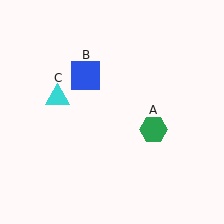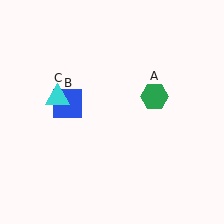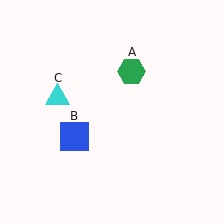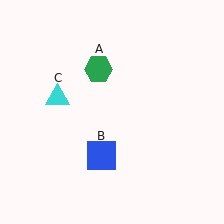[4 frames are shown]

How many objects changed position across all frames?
2 objects changed position: green hexagon (object A), blue square (object B).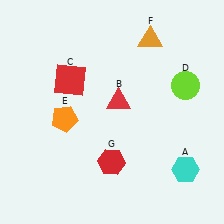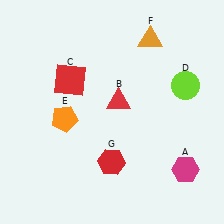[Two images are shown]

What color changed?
The hexagon (A) changed from cyan in Image 1 to magenta in Image 2.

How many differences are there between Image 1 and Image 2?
There is 1 difference between the two images.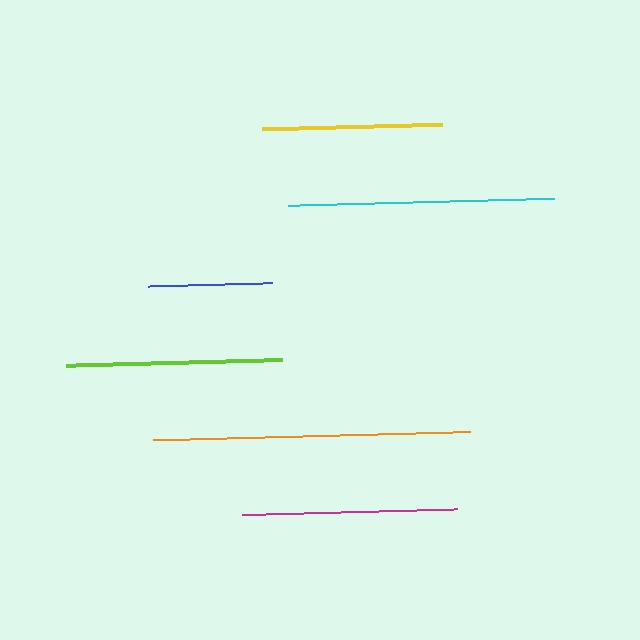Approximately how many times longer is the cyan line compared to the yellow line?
The cyan line is approximately 1.5 times the length of the yellow line.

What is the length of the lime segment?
The lime segment is approximately 215 pixels long.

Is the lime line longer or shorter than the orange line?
The orange line is longer than the lime line.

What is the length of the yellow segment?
The yellow segment is approximately 180 pixels long.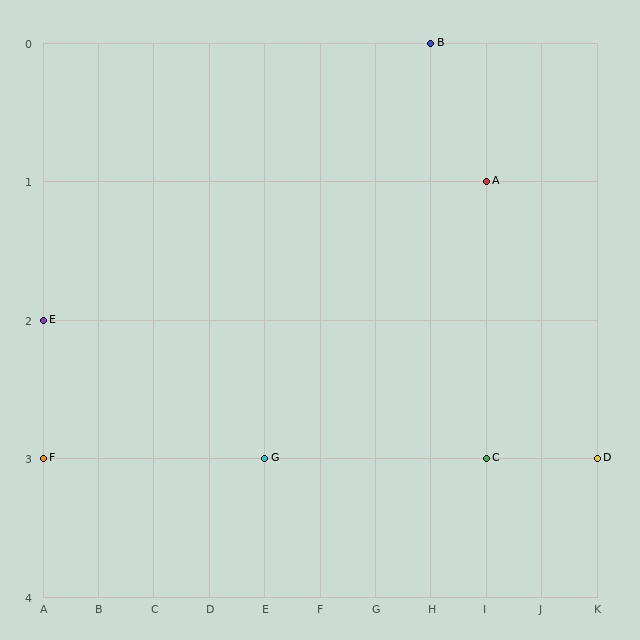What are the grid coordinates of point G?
Point G is at grid coordinates (E, 3).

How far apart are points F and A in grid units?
Points F and A are 8 columns and 2 rows apart (about 8.2 grid units diagonally).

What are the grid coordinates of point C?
Point C is at grid coordinates (I, 3).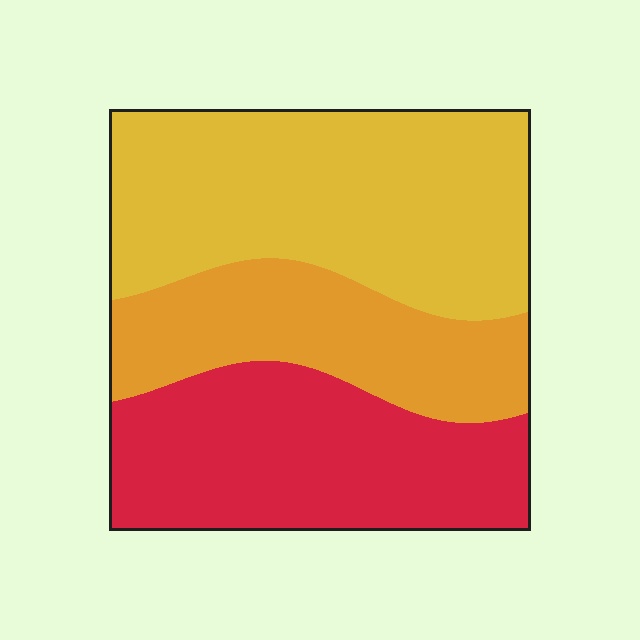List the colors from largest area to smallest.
From largest to smallest: yellow, red, orange.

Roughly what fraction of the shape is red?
Red takes up about one third (1/3) of the shape.